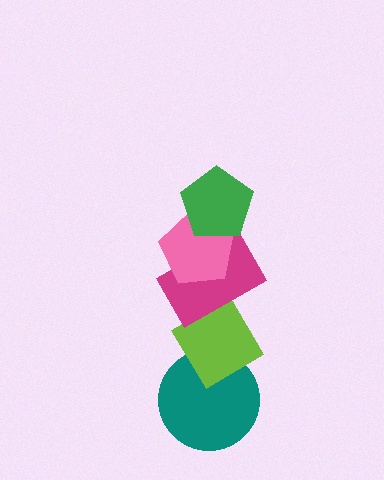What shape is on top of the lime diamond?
The magenta rectangle is on top of the lime diamond.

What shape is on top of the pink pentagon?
The green pentagon is on top of the pink pentagon.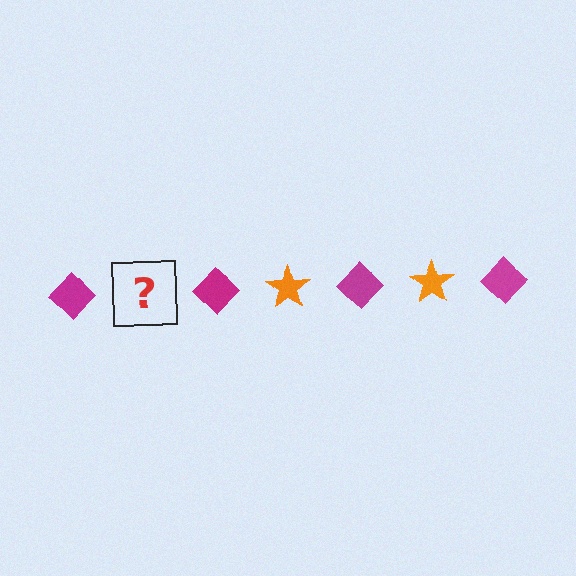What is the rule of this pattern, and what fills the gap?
The rule is that the pattern alternates between magenta diamond and orange star. The gap should be filled with an orange star.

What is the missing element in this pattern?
The missing element is an orange star.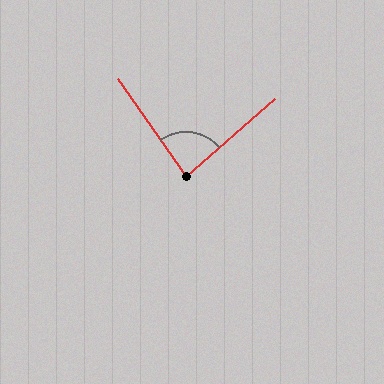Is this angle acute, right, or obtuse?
It is acute.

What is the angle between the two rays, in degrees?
Approximately 84 degrees.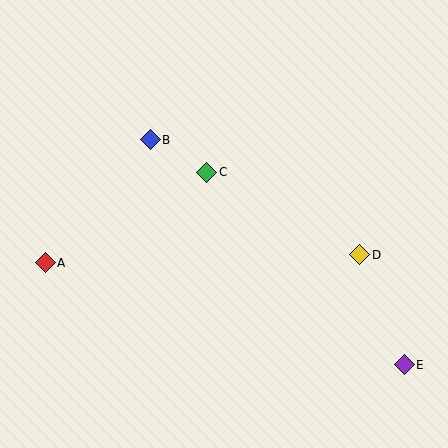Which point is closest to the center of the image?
Point C at (207, 172) is closest to the center.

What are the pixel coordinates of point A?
Point A is at (45, 263).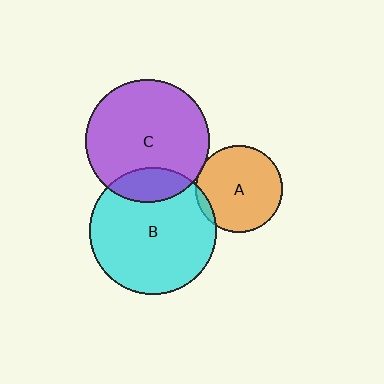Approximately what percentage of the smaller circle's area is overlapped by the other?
Approximately 5%.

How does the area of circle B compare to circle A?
Approximately 2.1 times.